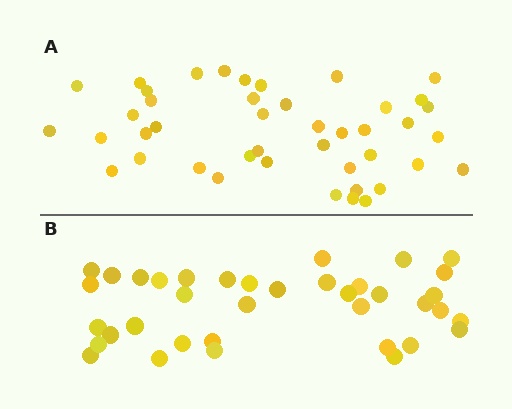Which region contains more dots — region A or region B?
Region A (the top region) has more dots.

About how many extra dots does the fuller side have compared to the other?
Region A has about 6 more dots than region B.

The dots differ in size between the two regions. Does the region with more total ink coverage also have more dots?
No. Region B has more total ink coverage because its dots are larger, but region A actually contains more individual dots. Total area can be misleading — the number of items is what matters here.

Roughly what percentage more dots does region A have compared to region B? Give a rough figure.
About 15% more.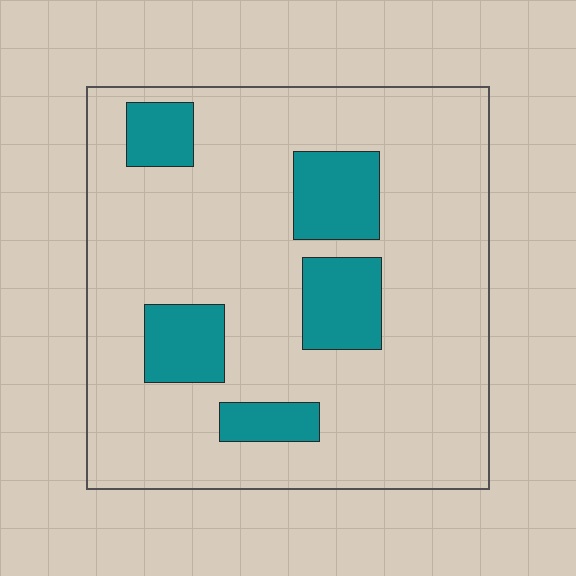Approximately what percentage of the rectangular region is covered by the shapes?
Approximately 20%.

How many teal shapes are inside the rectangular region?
5.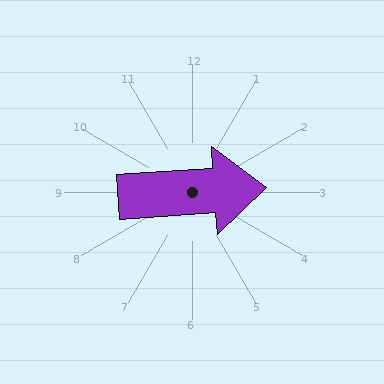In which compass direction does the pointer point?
East.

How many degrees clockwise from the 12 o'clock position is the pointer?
Approximately 86 degrees.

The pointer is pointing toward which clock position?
Roughly 3 o'clock.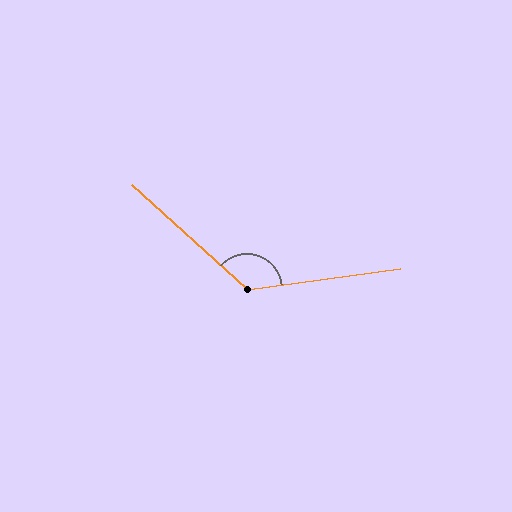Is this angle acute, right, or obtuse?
It is obtuse.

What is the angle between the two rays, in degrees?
Approximately 130 degrees.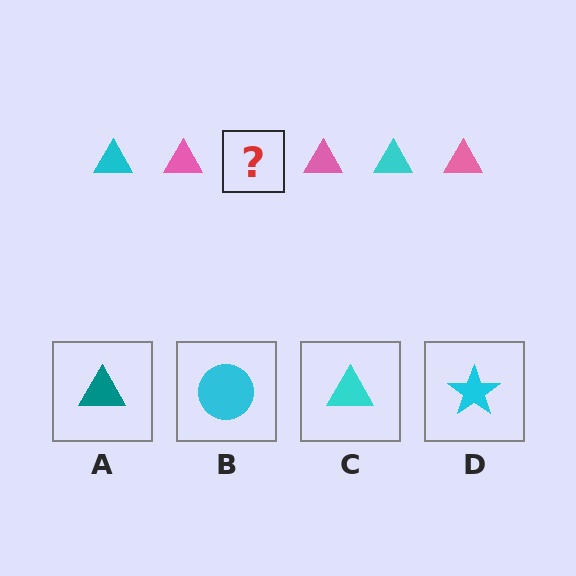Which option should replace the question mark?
Option C.